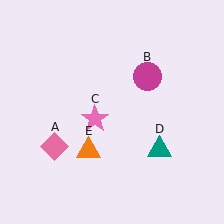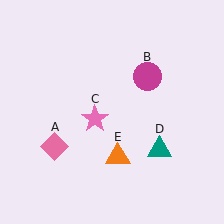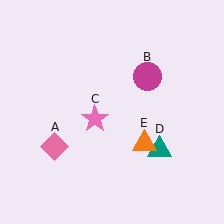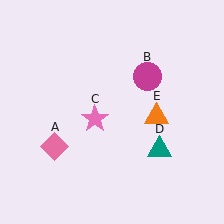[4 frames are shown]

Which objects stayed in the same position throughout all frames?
Pink diamond (object A) and magenta circle (object B) and pink star (object C) and teal triangle (object D) remained stationary.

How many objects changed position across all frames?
1 object changed position: orange triangle (object E).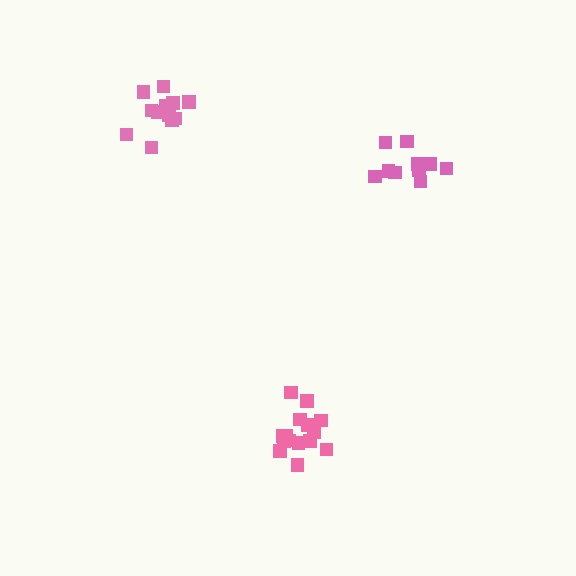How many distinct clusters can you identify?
There are 3 distinct clusters.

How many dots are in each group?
Group 1: 15 dots, Group 2: 12 dots, Group 3: 10 dots (37 total).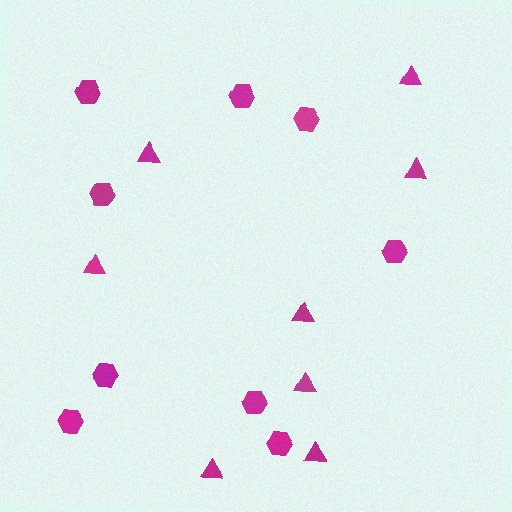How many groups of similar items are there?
There are 2 groups: one group of triangles (8) and one group of hexagons (9).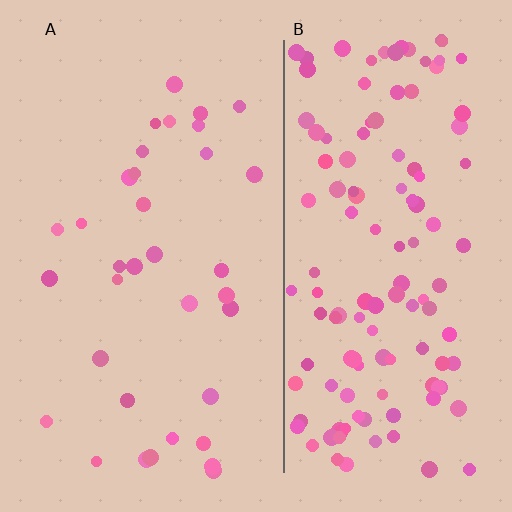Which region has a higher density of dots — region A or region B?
B (the right).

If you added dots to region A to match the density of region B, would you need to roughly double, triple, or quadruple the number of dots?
Approximately quadruple.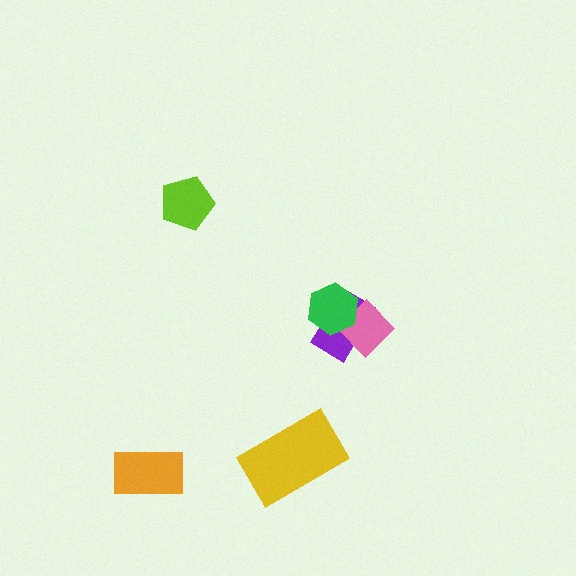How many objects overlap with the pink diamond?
2 objects overlap with the pink diamond.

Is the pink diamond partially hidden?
Yes, it is partially covered by another shape.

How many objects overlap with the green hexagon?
2 objects overlap with the green hexagon.